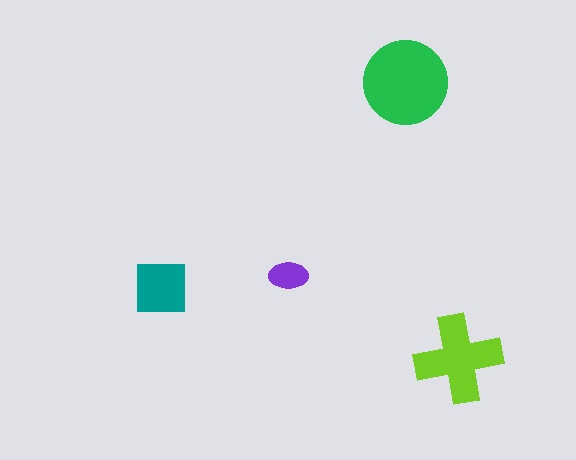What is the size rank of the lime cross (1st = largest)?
2nd.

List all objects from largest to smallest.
The green circle, the lime cross, the teal square, the purple ellipse.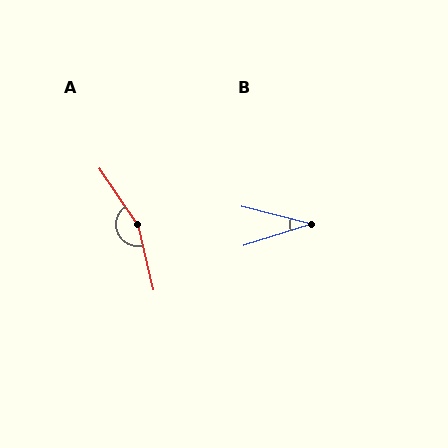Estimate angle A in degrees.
Approximately 159 degrees.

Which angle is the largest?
A, at approximately 159 degrees.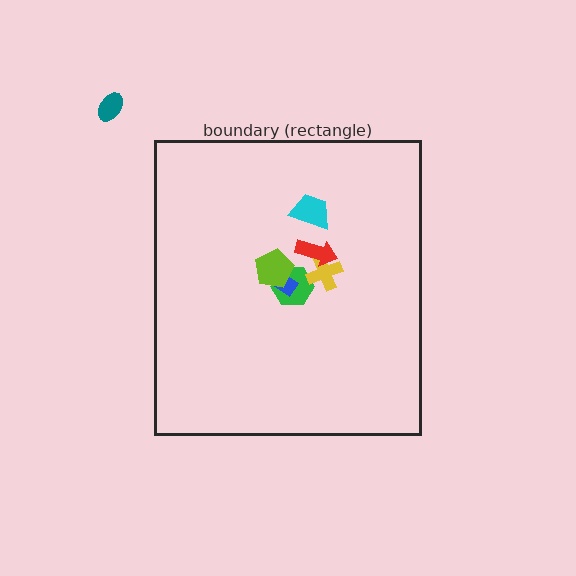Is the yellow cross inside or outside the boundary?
Inside.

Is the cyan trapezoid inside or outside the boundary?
Inside.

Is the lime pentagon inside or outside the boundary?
Inside.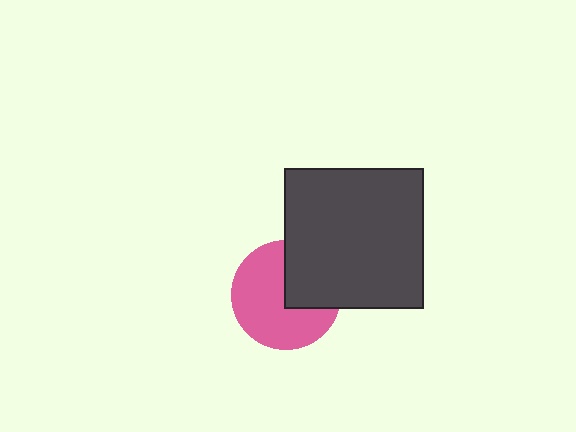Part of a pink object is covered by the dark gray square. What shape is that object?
It is a circle.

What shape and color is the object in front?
The object in front is a dark gray square.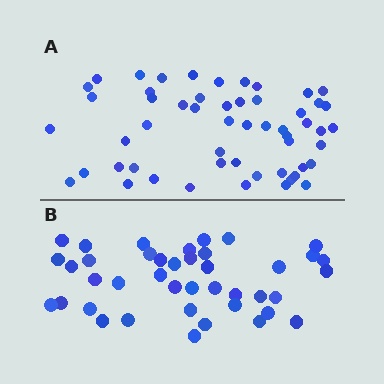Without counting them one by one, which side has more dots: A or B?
Region A (the top region) has more dots.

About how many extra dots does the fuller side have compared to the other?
Region A has approximately 15 more dots than region B.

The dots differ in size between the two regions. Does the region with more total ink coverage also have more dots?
No. Region B has more total ink coverage because its dots are larger, but region A actually contains more individual dots. Total area can be misleading — the number of items is what matters here.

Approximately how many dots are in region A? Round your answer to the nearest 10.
About 50 dots. (The exact count is 54, which rounds to 50.)